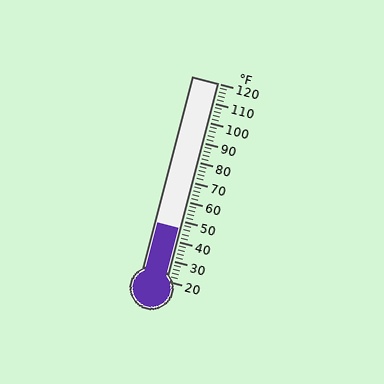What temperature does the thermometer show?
The thermometer shows approximately 46°F.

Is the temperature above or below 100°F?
The temperature is below 100°F.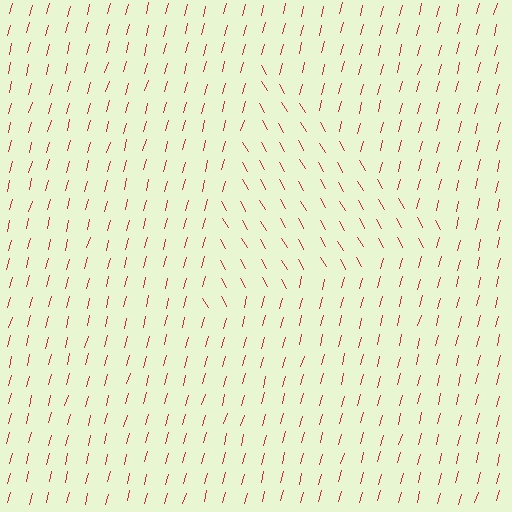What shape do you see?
I see a triangle.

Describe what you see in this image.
The image is filled with small red line segments. A triangle region in the image has lines oriented differently from the surrounding lines, creating a visible texture boundary.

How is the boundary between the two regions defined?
The boundary is defined purely by a change in line orientation (approximately 45 degrees difference). All lines are the same color and thickness.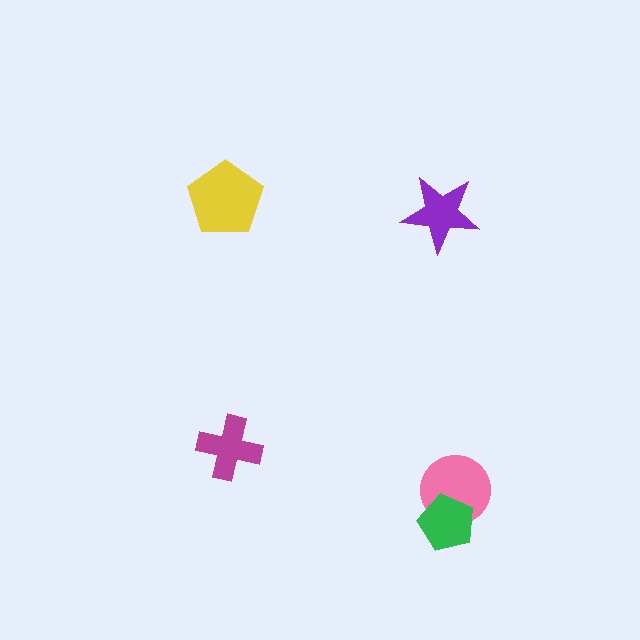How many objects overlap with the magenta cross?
0 objects overlap with the magenta cross.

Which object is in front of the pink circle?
The green pentagon is in front of the pink circle.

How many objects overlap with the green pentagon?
1 object overlaps with the green pentagon.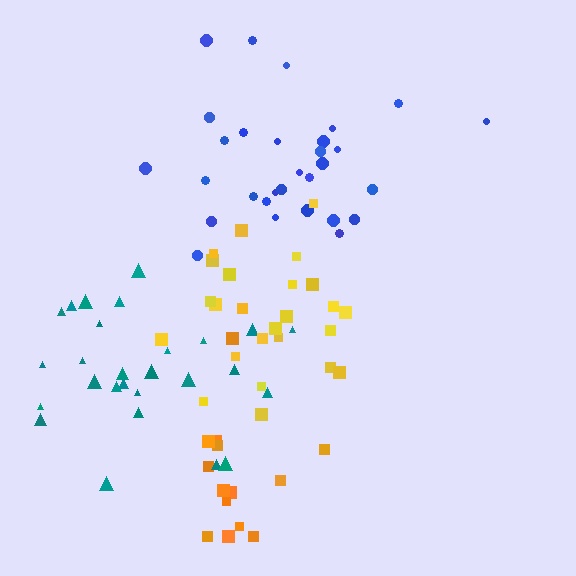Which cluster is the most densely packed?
Orange.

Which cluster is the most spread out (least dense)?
Yellow.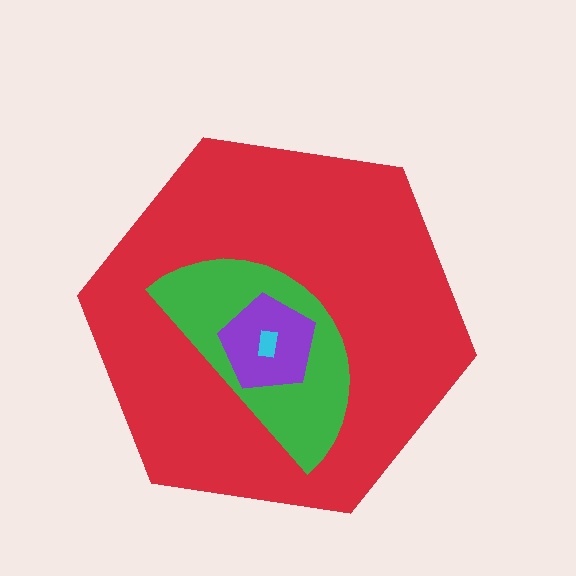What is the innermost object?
The cyan rectangle.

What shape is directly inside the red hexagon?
The green semicircle.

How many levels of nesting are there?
4.